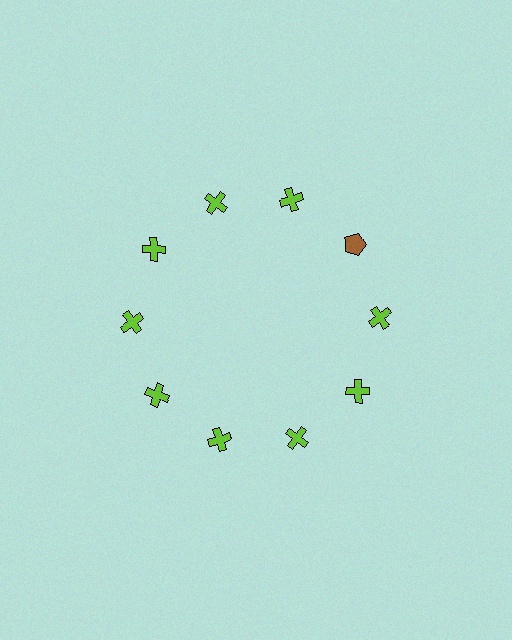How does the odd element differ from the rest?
It differs in both color (brown instead of lime) and shape (pentagon instead of cross).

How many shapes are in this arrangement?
There are 10 shapes arranged in a ring pattern.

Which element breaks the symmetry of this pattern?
The brown pentagon at roughly the 2 o'clock position breaks the symmetry. All other shapes are lime crosses.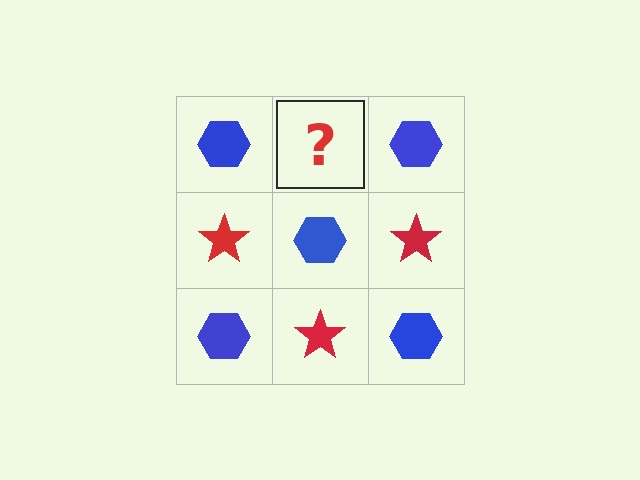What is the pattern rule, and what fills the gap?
The rule is that it alternates blue hexagon and red star in a checkerboard pattern. The gap should be filled with a red star.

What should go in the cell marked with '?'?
The missing cell should contain a red star.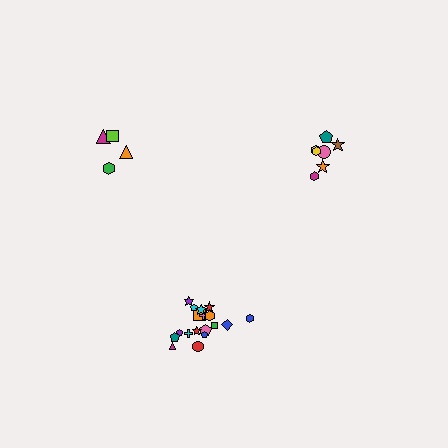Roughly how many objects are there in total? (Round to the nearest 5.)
Roughly 30 objects in total.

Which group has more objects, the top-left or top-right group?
The top-right group.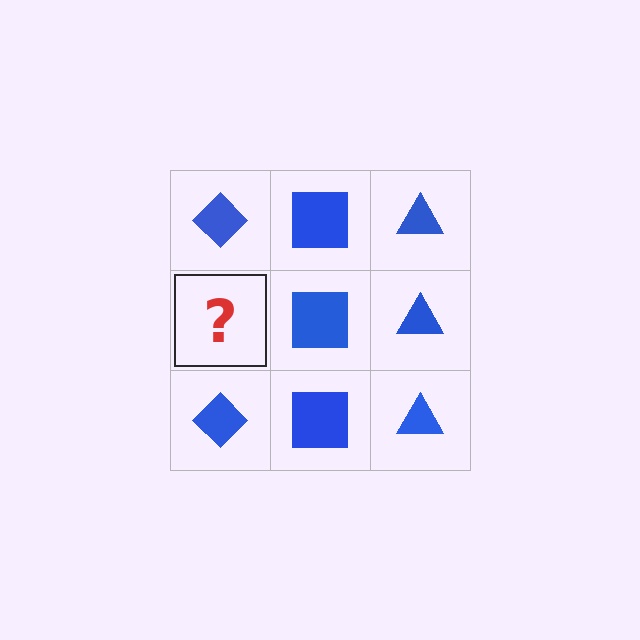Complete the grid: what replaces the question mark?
The question mark should be replaced with a blue diamond.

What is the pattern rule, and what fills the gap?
The rule is that each column has a consistent shape. The gap should be filled with a blue diamond.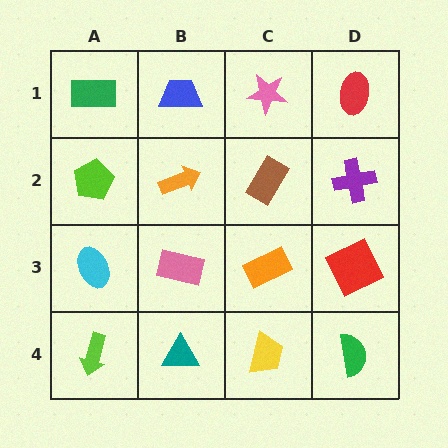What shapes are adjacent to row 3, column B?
An orange arrow (row 2, column B), a teal triangle (row 4, column B), a cyan ellipse (row 3, column A), an orange rectangle (row 3, column C).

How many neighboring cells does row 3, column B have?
4.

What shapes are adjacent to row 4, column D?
A red square (row 3, column D), a yellow trapezoid (row 4, column C).